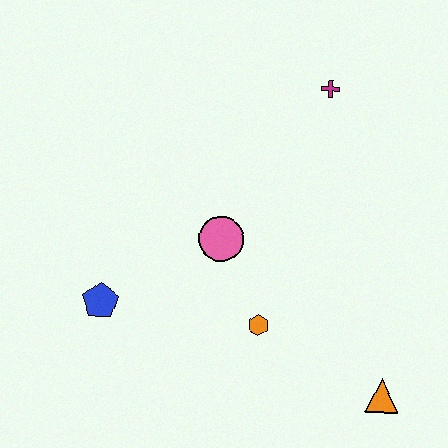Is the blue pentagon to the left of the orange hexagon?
Yes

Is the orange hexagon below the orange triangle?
No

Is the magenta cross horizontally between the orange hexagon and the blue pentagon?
No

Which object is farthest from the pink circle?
The orange triangle is farthest from the pink circle.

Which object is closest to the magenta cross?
The pink circle is closest to the magenta cross.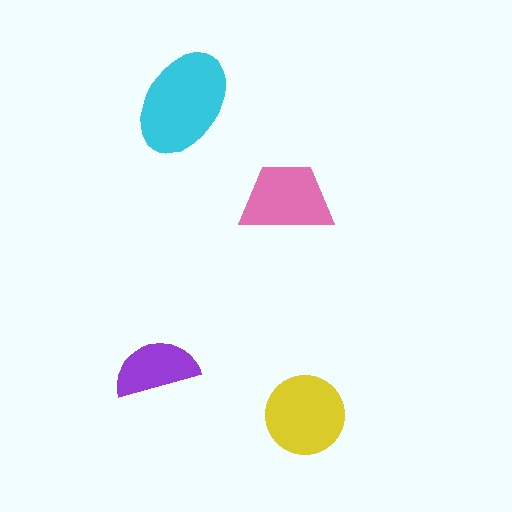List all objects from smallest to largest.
The purple semicircle, the pink trapezoid, the yellow circle, the cyan ellipse.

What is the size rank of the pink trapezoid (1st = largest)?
3rd.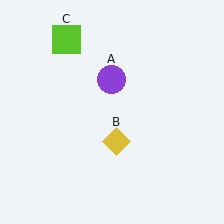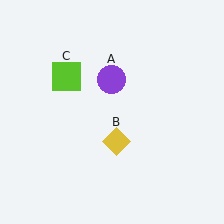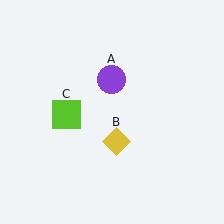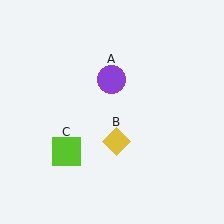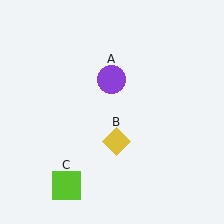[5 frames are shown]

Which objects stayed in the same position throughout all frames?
Purple circle (object A) and yellow diamond (object B) remained stationary.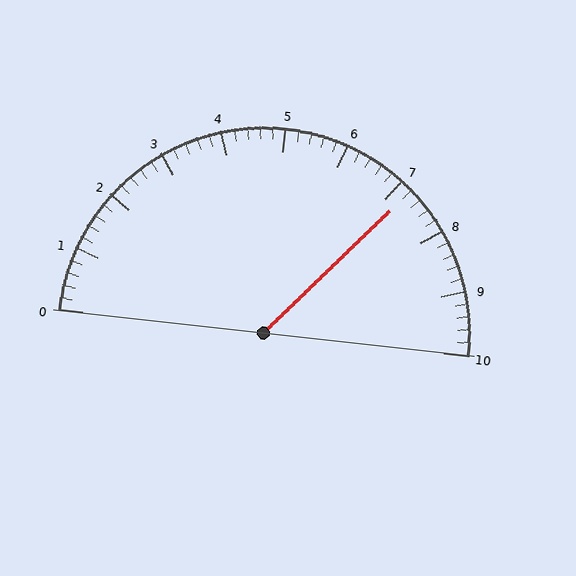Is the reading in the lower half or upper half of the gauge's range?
The reading is in the upper half of the range (0 to 10).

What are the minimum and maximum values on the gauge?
The gauge ranges from 0 to 10.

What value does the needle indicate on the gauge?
The needle indicates approximately 7.2.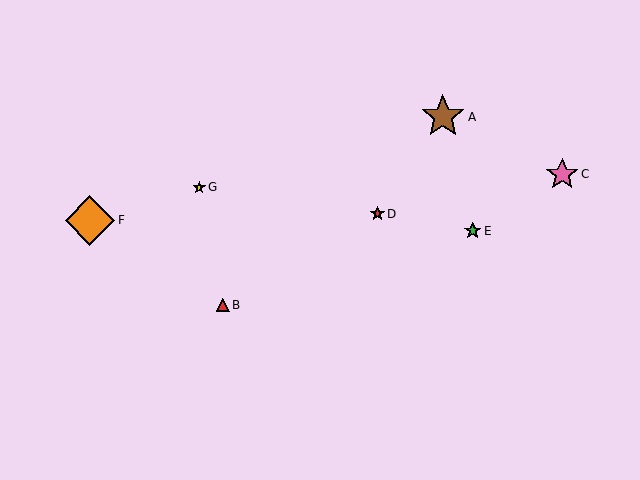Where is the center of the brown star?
The center of the brown star is at (443, 117).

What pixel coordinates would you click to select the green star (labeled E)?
Click at (473, 231) to select the green star E.